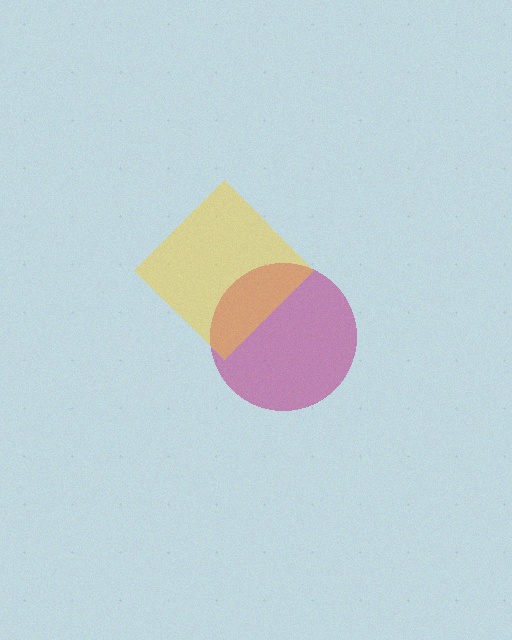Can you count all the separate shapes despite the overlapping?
Yes, there are 2 separate shapes.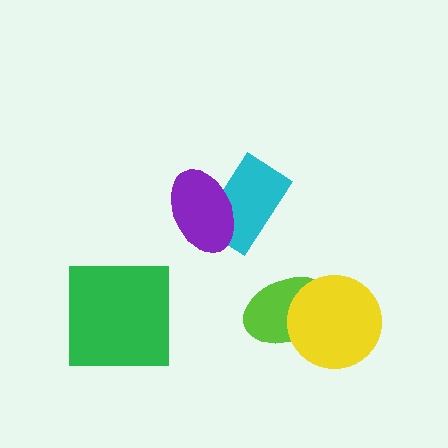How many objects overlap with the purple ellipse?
1 object overlaps with the purple ellipse.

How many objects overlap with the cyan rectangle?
1 object overlaps with the cyan rectangle.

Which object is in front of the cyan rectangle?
The purple ellipse is in front of the cyan rectangle.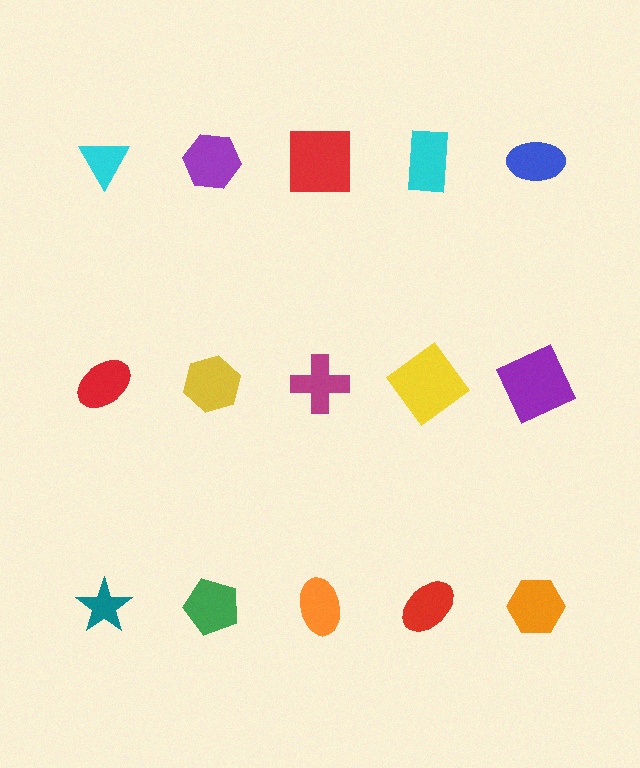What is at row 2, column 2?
A yellow hexagon.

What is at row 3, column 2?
A green pentagon.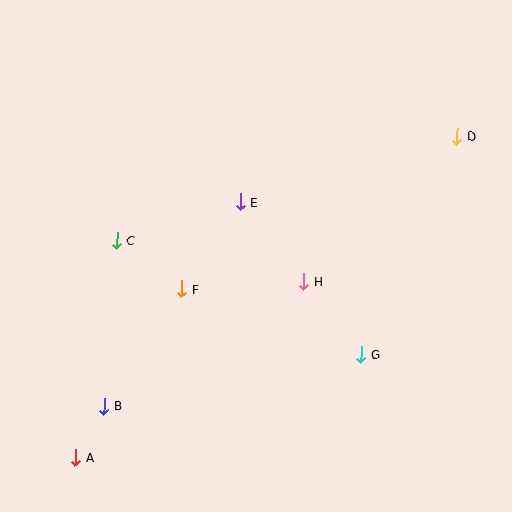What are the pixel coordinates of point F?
Point F is at (182, 289).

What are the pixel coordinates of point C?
Point C is at (117, 240).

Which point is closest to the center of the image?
Point H at (304, 282) is closest to the center.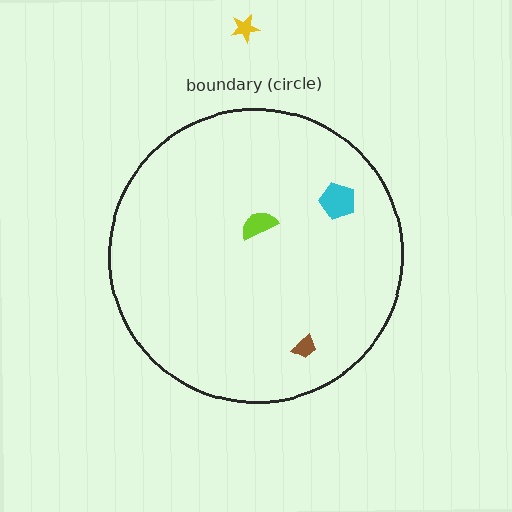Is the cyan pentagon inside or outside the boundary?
Inside.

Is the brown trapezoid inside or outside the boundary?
Inside.